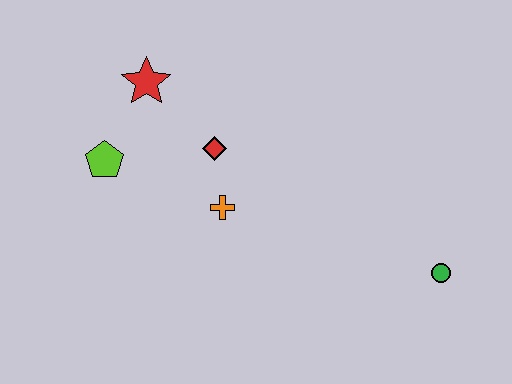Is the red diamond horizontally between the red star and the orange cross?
Yes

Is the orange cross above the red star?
No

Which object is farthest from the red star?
The green circle is farthest from the red star.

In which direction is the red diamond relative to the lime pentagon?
The red diamond is to the right of the lime pentagon.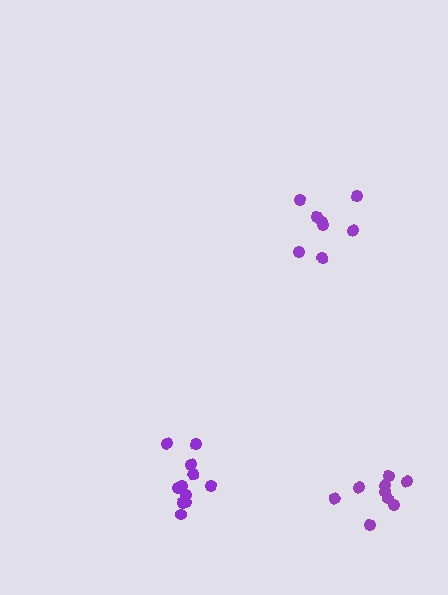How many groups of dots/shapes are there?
There are 3 groups.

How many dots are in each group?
Group 1: 9 dots, Group 2: 11 dots, Group 3: 8 dots (28 total).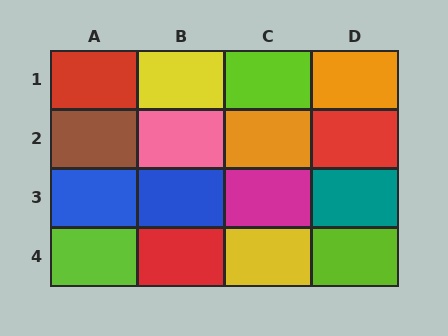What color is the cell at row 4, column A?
Lime.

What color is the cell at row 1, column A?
Red.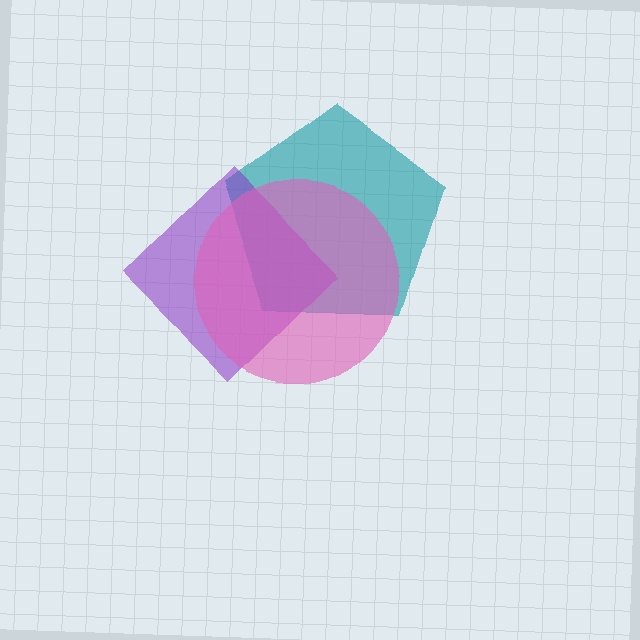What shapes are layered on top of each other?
The layered shapes are: a teal pentagon, a purple diamond, a pink circle.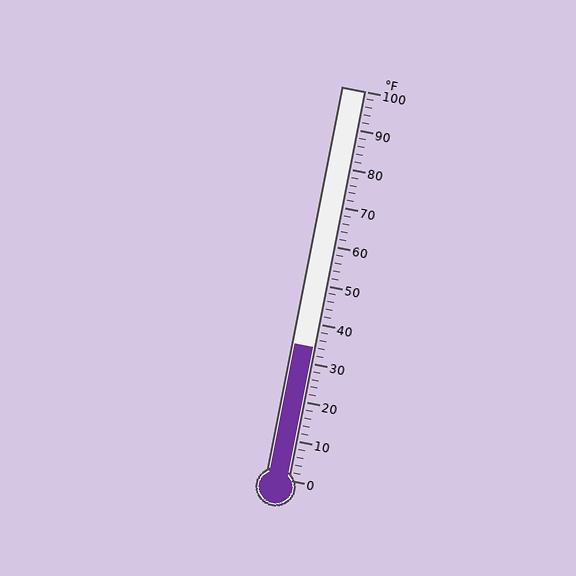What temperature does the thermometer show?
The thermometer shows approximately 34°F.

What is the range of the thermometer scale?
The thermometer scale ranges from 0°F to 100°F.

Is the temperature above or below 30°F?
The temperature is above 30°F.